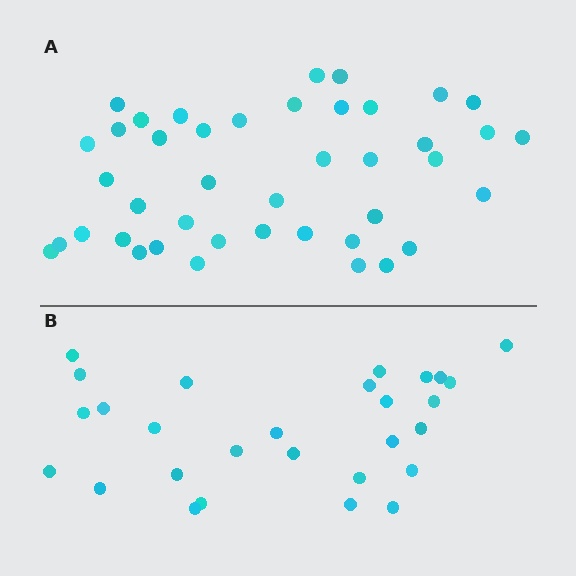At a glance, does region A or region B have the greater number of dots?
Region A (the top region) has more dots.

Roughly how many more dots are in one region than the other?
Region A has approximately 15 more dots than region B.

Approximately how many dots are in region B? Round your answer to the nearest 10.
About 30 dots. (The exact count is 28, which rounds to 30.)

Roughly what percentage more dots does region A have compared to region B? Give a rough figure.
About 50% more.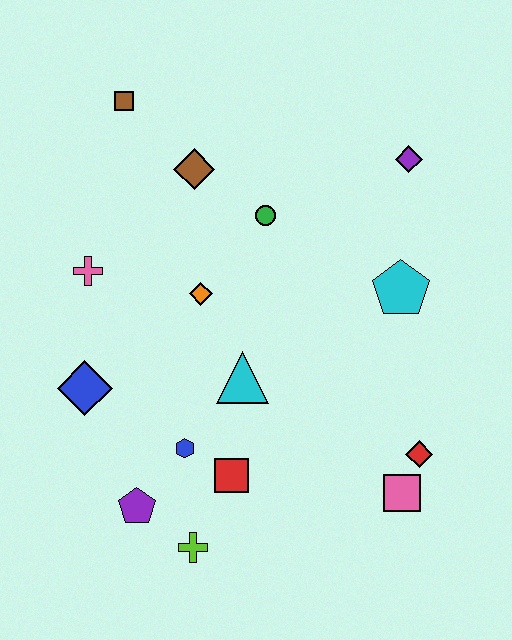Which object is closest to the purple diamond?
The cyan pentagon is closest to the purple diamond.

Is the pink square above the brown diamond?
No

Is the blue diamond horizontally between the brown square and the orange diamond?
No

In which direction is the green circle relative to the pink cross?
The green circle is to the right of the pink cross.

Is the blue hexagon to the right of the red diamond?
No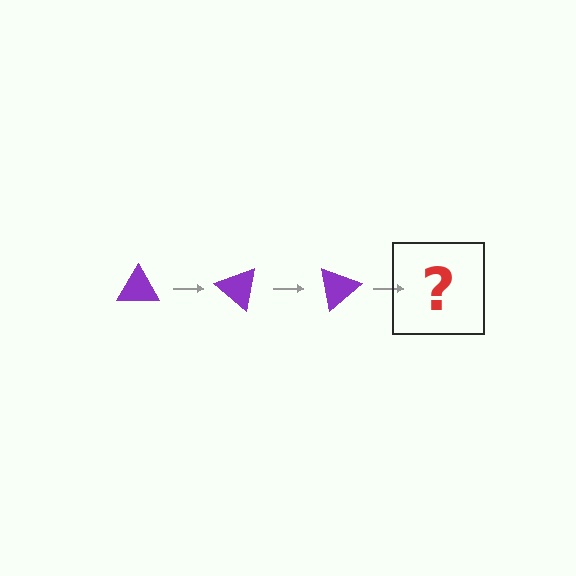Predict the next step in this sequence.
The next step is a purple triangle rotated 120 degrees.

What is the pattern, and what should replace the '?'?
The pattern is that the triangle rotates 40 degrees each step. The '?' should be a purple triangle rotated 120 degrees.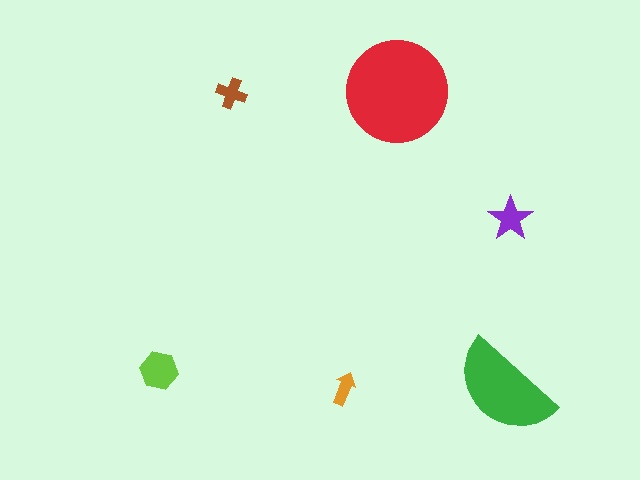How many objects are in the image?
There are 6 objects in the image.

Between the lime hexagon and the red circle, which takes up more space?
The red circle.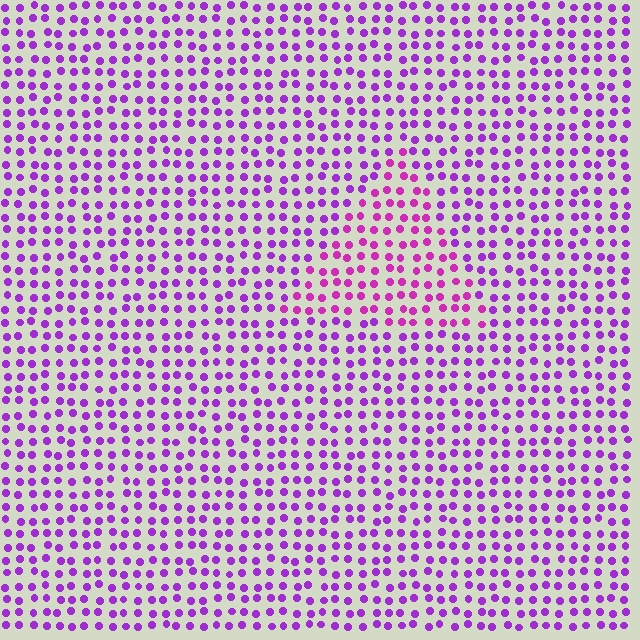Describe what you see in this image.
The image is filled with small purple elements in a uniform arrangement. A triangle-shaped region is visible where the elements are tinted to a slightly different hue, forming a subtle color boundary.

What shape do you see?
I see a triangle.